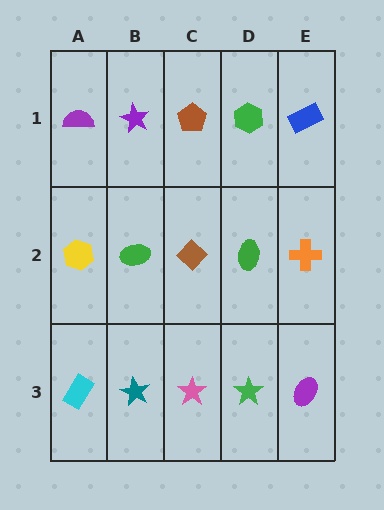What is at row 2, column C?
A brown diamond.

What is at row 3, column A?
A cyan rectangle.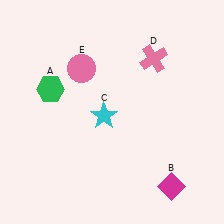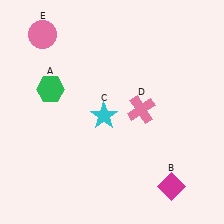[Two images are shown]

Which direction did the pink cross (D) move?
The pink cross (D) moved down.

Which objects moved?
The objects that moved are: the pink cross (D), the pink circle (E).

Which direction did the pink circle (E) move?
The pink circle (E) moved left.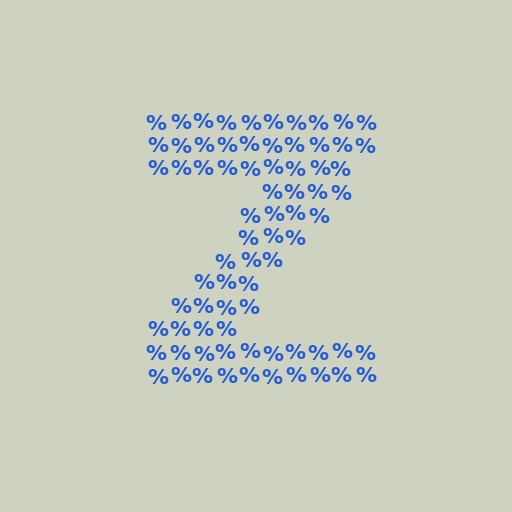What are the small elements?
The small elements are percent signs.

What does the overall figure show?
The overall figure shows the letter Z.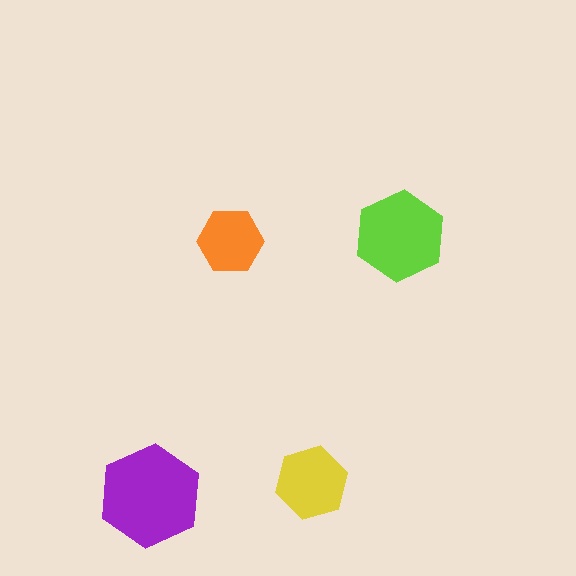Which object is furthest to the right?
The lime hexagon is rightmost.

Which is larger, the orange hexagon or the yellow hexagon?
The yellow one.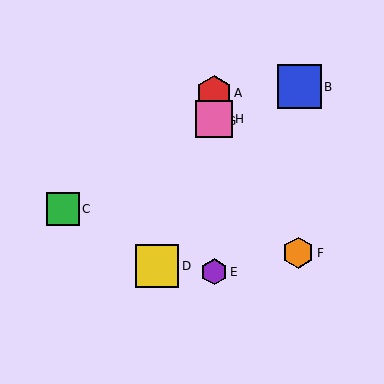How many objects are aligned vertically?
4 objects (A, E, G, H) are aligned vertically.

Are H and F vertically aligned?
No, H is at x≈214 and F is at x≈298.